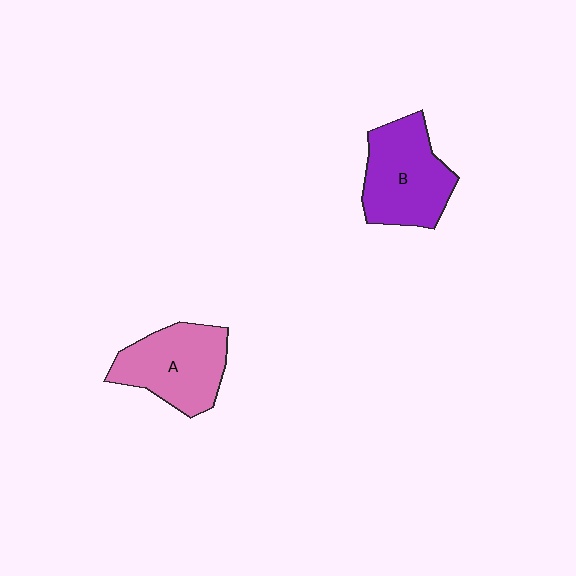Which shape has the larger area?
Shape B (purple).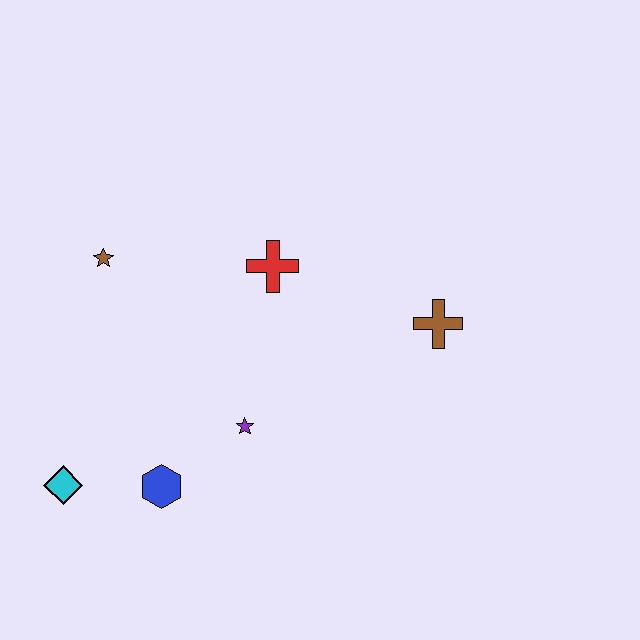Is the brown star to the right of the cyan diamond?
Yes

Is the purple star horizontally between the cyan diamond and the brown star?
No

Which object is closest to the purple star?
The blue hexagon is closest to the purple star.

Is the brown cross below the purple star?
No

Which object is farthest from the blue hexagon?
The brown cross is farthest from the blue hexagon.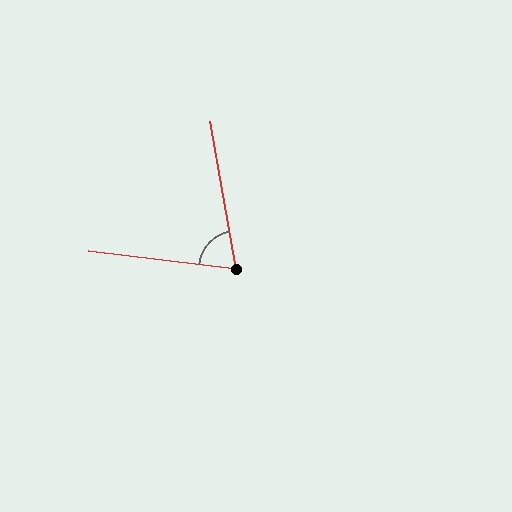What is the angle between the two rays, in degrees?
Approximately 73 degrees.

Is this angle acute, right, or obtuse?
It is acute.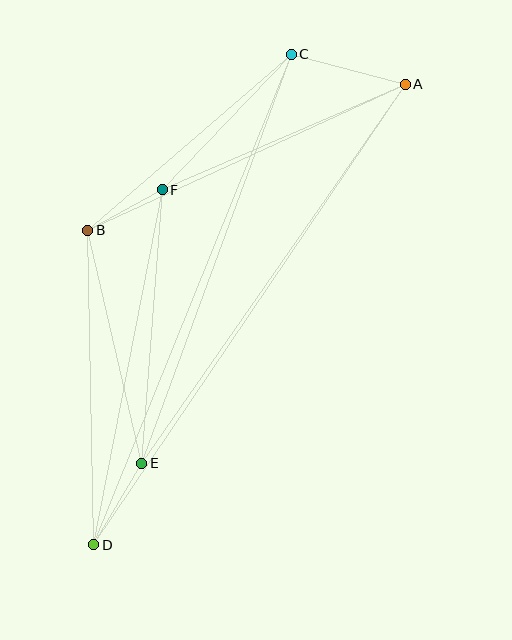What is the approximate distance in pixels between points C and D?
The distance between C and D is approximately 528 pixels.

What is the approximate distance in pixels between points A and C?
The distance between A and C is approximately 118 pixels.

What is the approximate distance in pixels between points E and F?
The distance between E and F is approximately 274 pixels.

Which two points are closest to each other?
Points B and F are closest to each other.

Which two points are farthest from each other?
Points A and D are farthest from each other.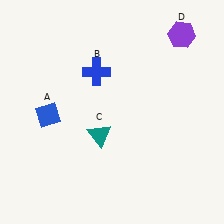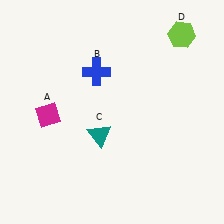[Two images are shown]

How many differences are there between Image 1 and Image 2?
There are 2 differences between the two images.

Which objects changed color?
A changed from blue to magenta. D changed from purple to lime.